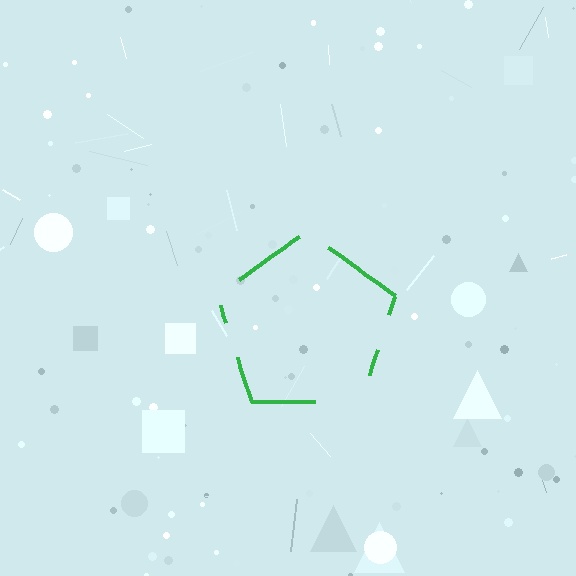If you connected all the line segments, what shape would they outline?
They would outline a pentagon.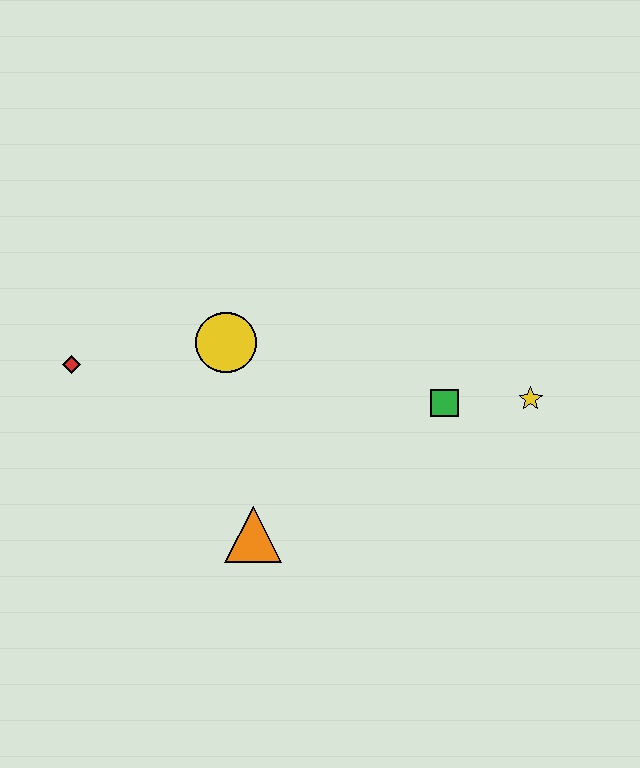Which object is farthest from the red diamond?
The yellow star is farthest from the red diamond.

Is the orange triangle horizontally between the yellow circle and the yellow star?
Yes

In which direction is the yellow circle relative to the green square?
The yellow circle is to the left of the green square.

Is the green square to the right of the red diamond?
Yes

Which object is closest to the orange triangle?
The yellow circle is closest to the orange triangle.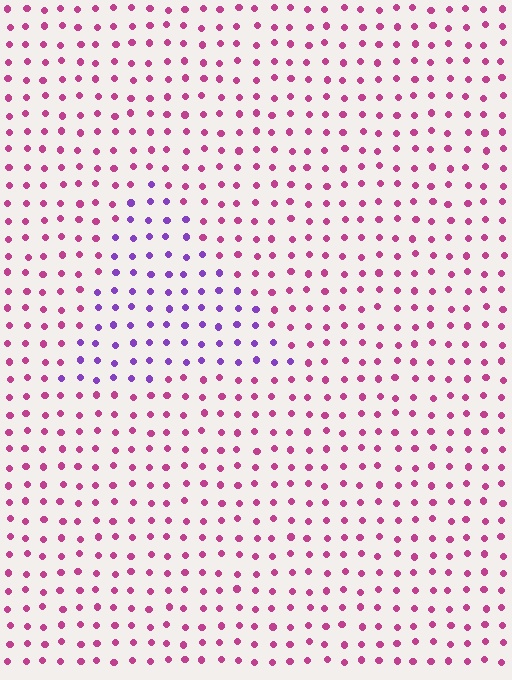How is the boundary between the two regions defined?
The boundary is defined purely by a slight shift in hue (about 50 degrees). Spacing, size, and orientation are identical on both sides.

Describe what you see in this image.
The image is filled with small magenta elements in a uniform arrangement. A triangle-shaped region is visible where the elements are tinted to a slightly different hue, forming a subtle color boundary.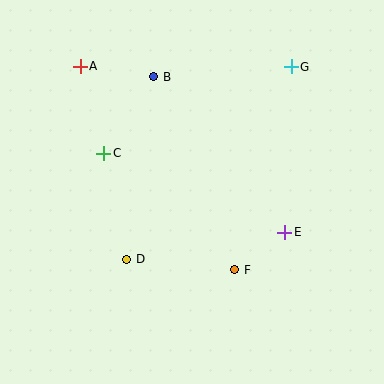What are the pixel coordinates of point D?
Point D is at (127, 259).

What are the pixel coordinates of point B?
Point B is at (154, 77).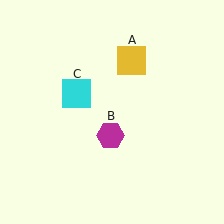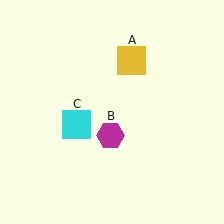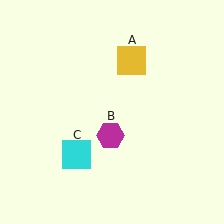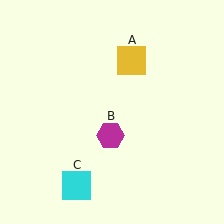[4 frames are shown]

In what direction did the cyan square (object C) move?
The cyan square (object C) moved down.